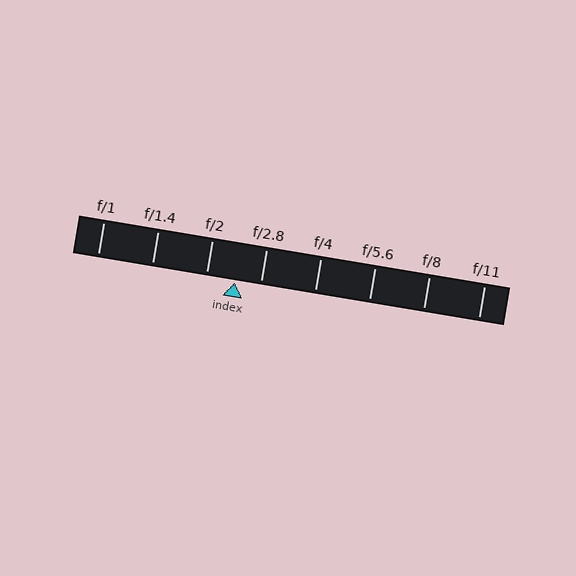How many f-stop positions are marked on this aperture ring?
There are 8 f-stop positions marked.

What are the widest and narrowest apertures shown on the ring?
The widest aperture shown is f/1 and the narrowest is f/11.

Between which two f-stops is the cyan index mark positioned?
The index mark is between f/2 and f/2.8.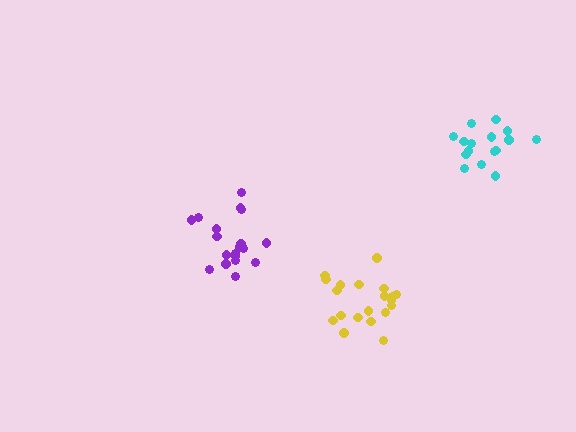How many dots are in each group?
Group 1: 20 dots, Group 2: 16 dots, Group 3: 19 dots (55 total).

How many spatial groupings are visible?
There are 3 spatial groupings.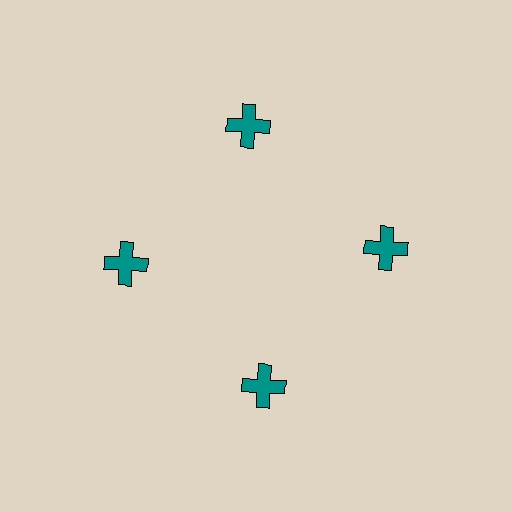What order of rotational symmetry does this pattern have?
This pattern has 4-fold rotational symmetry.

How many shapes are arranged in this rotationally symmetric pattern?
There are 4 shapes, arranged in 4 groups of 1.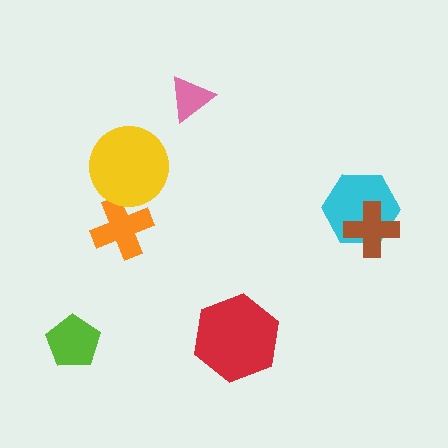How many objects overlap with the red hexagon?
0 objects overlap with the red hexagon.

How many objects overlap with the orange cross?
1 object overlaps with the orange cross.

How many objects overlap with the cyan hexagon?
1 object overlaps with the cyan hexagon.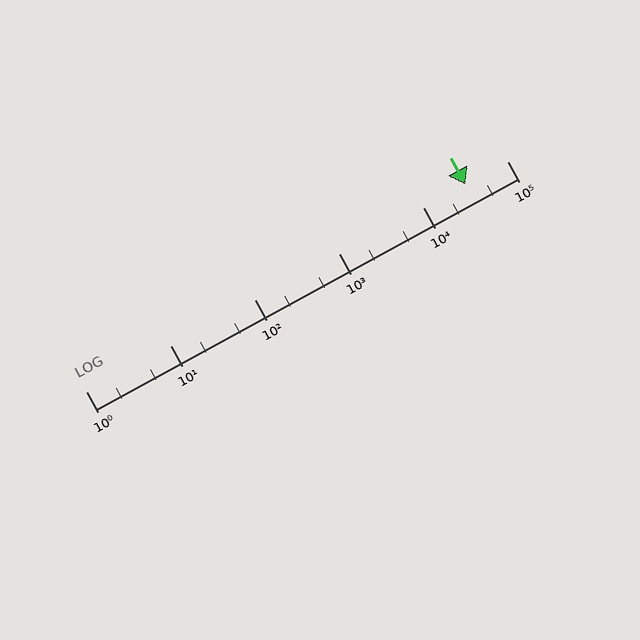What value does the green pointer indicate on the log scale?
The pointer indicates approximately 32000.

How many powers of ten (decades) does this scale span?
The scale spans 5 decades, from 1 to 100000.